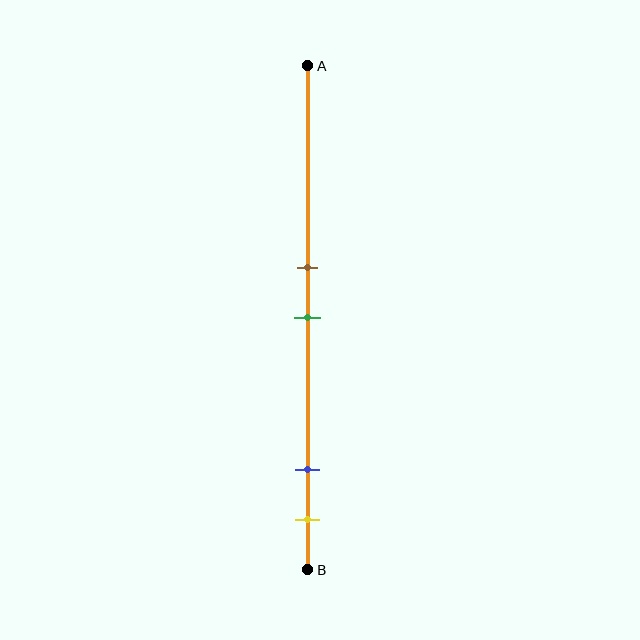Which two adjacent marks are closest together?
The brown and green marks are the closest adjacent pair.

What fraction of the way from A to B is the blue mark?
The blue mark is approximately 80% (0.8) of the way from A to B.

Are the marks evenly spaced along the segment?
No, the marks are not evenly spaced.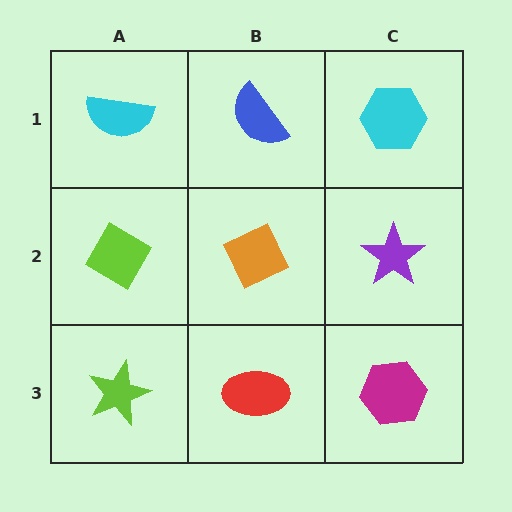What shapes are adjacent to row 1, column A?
A lime diamond (row 2, column A), a blue semicircle (row 1, column B).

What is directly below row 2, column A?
A lime star.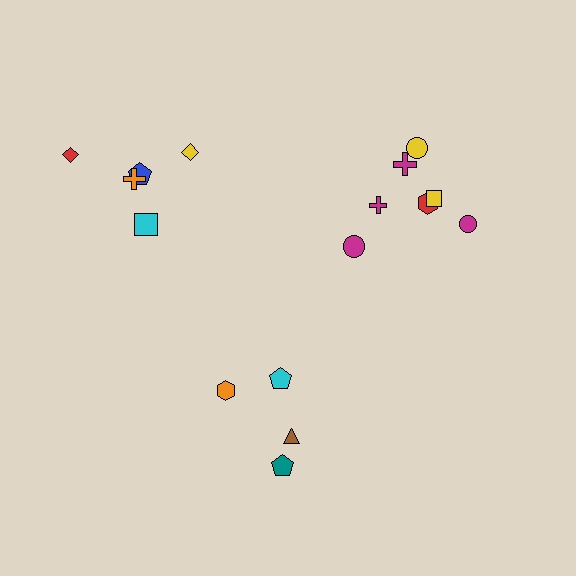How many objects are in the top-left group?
There are 5 objects.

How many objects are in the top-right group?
There are 7 objects.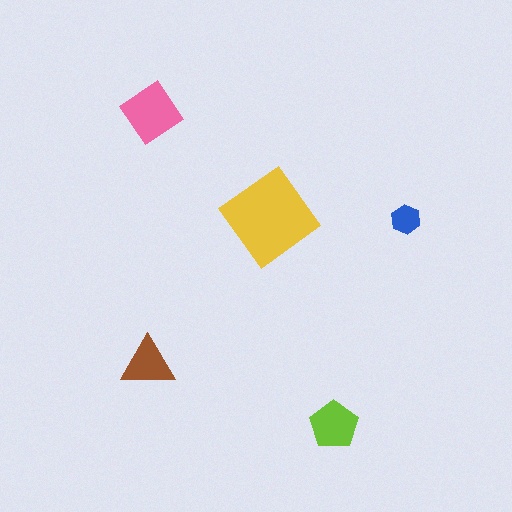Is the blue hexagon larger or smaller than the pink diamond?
Smaller.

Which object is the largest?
The yellow diamond.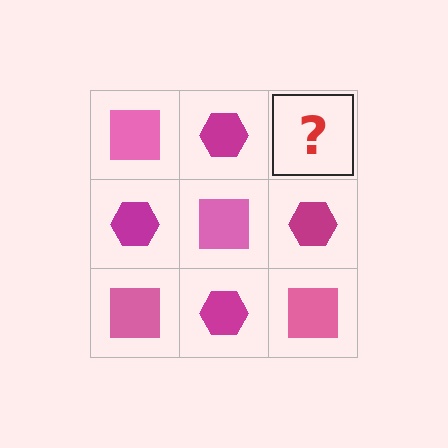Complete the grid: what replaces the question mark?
The question mark should be replaced with a pink square.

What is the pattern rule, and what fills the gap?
The rule is that it alternates pink square and magenta hexagon in a checkerboard pattern. The gap should be filled with a pink square.